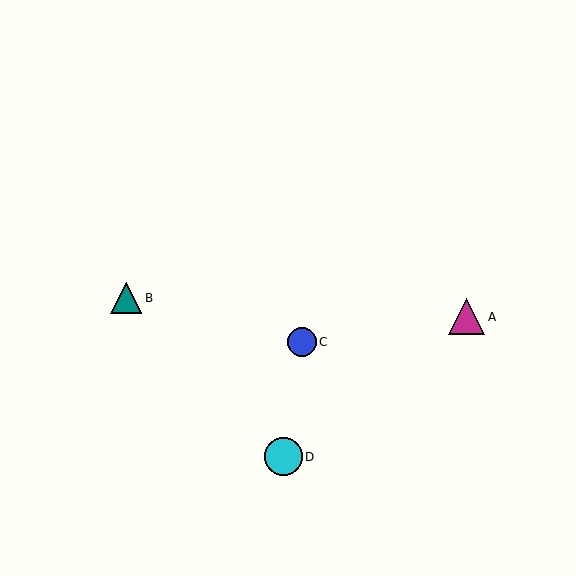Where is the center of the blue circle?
The center of the blue circle is at (302, 342).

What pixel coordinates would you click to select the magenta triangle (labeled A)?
Click at (467, 317) to select the magenta triangle A.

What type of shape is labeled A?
Shape A is a magenta triangle.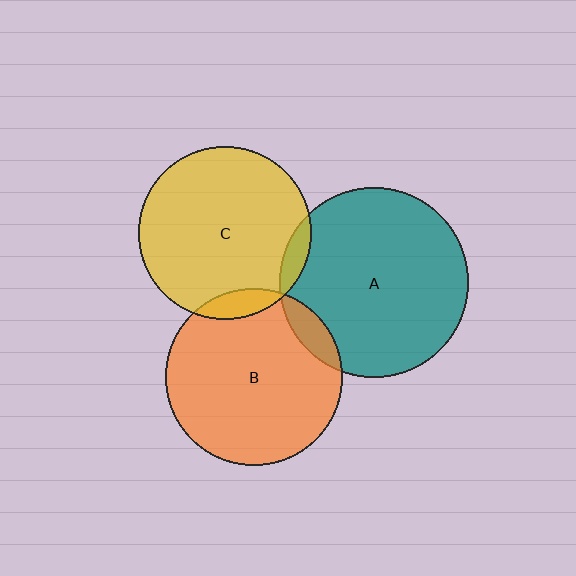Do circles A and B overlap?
Yes.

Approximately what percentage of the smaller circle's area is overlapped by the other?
Approximately 10%.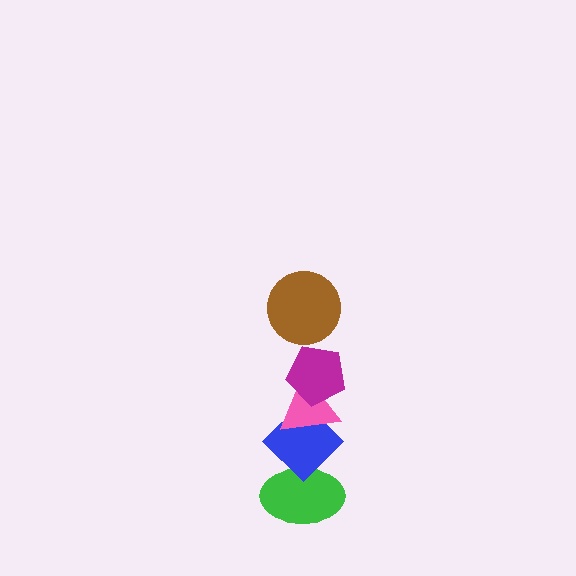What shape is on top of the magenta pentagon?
The brown circle is on top of the magenta pentagon.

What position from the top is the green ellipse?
The green ellipse is 5th from the top.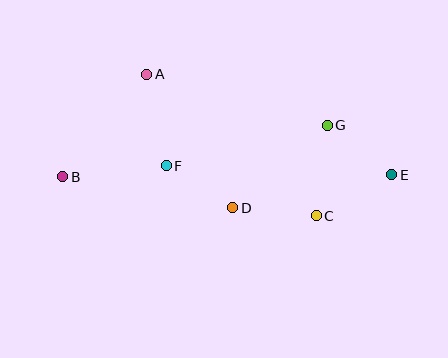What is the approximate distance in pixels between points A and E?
The distance between A and E is approximately 265 pixels.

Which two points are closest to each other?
Points D and F are closest to each other.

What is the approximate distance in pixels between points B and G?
The distance between B and G is approximately 270 pixels.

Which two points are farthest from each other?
Points B and E are farthest from each other.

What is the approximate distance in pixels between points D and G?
The distance between D and G is approximately 126 pixels.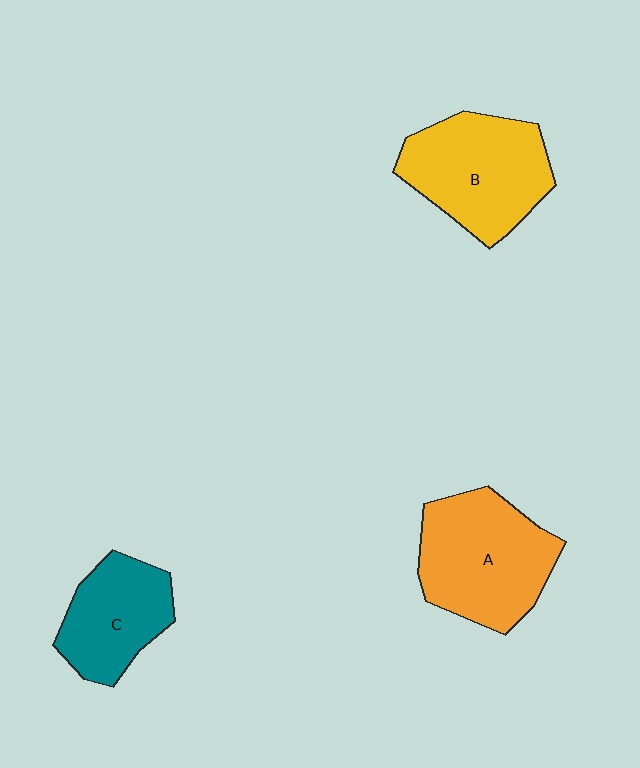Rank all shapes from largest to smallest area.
From largest to smallest: A (orange), B (yellow), C (teal).